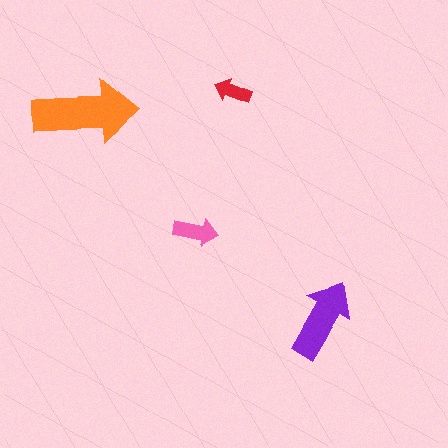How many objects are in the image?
There are 4 objects in the image.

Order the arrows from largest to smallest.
the orange one, the purple one, the pink one, the red one.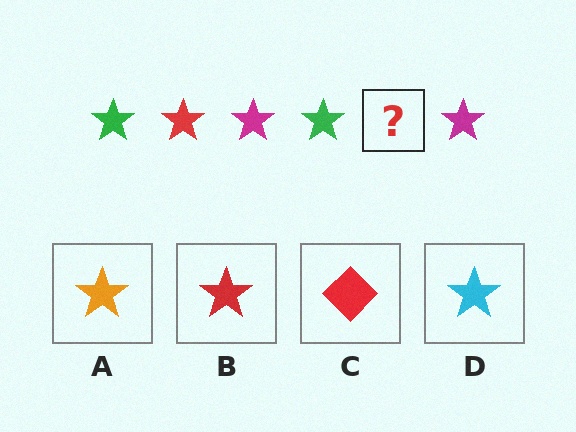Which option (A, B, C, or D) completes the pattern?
B.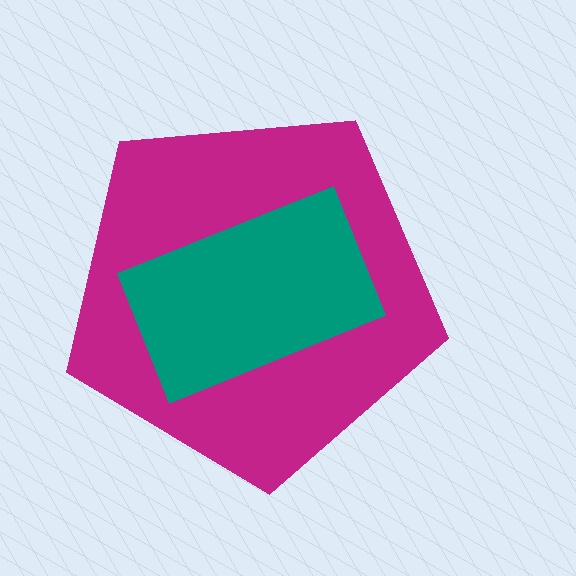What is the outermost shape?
The magenta pentagon.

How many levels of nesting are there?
2.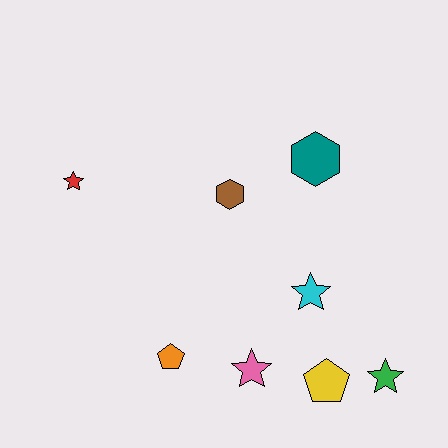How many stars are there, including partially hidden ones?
There are 4 stars.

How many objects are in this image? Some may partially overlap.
There are 8 objects.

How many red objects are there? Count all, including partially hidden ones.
There is 1 red object.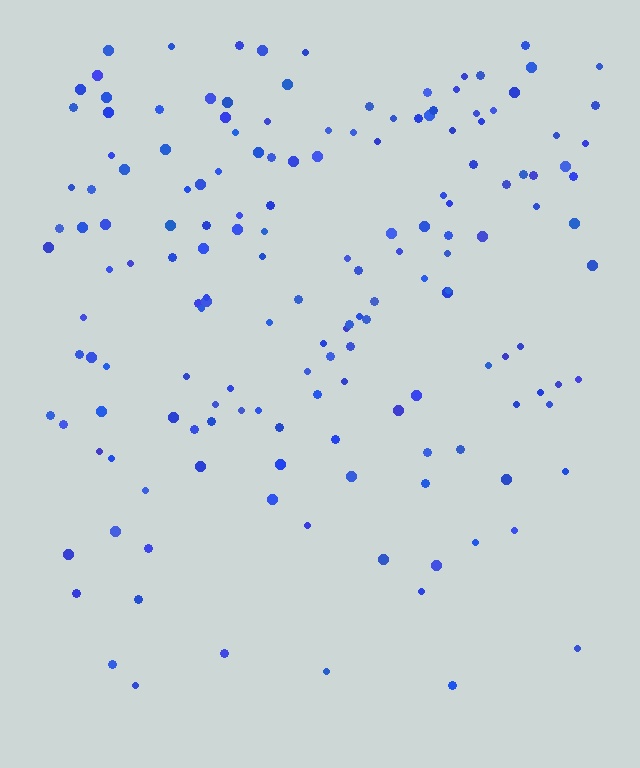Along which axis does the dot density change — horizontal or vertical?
Vertical.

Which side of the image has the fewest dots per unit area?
The bottom.